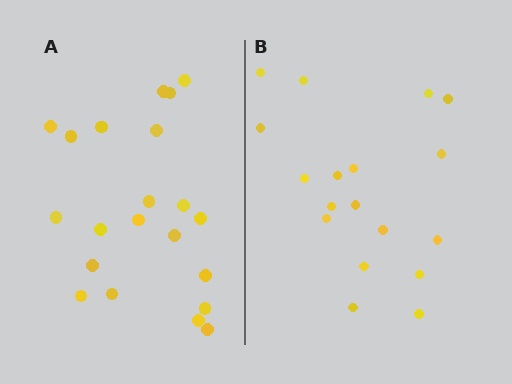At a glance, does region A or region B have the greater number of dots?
Region A (the left region) has more dots.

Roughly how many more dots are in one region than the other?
Region A has just a few more — roughly 2 or 3 more dots than region B.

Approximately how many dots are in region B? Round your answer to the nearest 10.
About 20 dots. (The exact count is 18, which rounds to 20.)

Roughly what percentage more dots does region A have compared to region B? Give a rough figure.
About 15% more.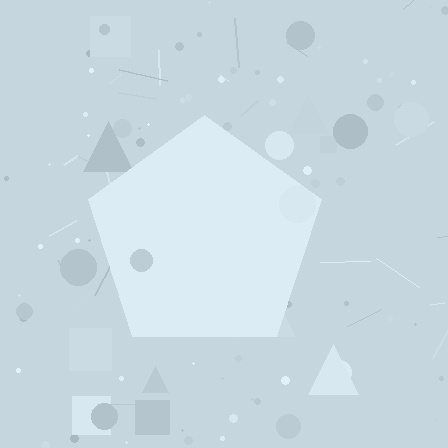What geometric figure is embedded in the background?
A pentagon is embedded in the background.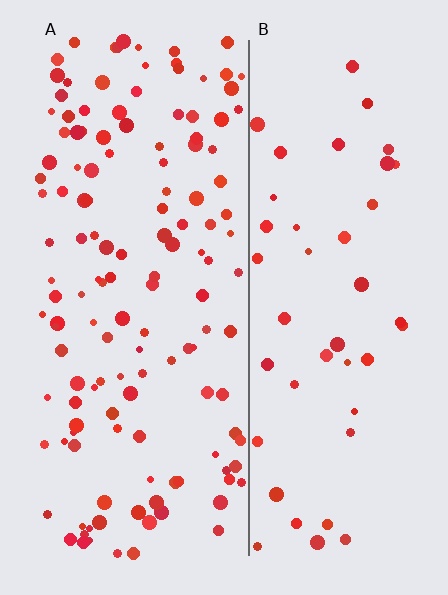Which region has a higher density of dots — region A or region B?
A (the left).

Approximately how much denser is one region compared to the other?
Approximately 3.0× — region A over region B.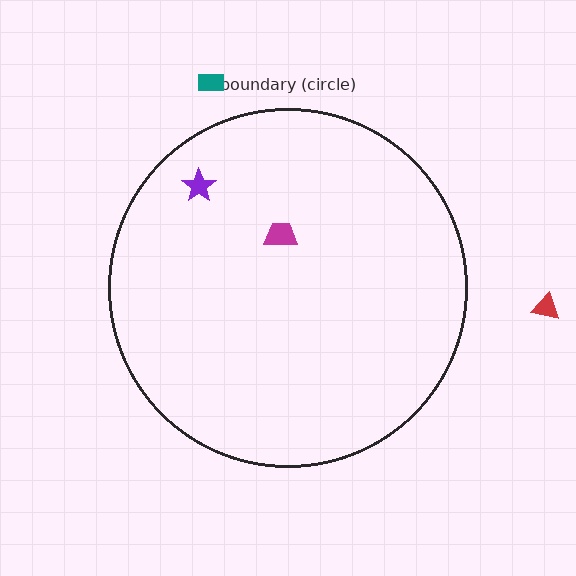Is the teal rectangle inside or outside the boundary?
Outside.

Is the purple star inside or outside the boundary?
Inside.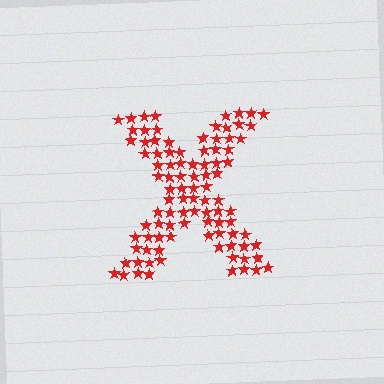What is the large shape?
The large shape is the letter X.